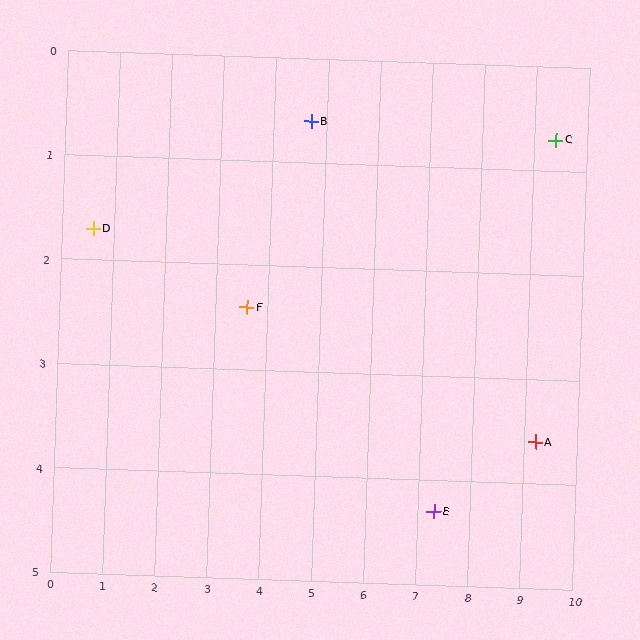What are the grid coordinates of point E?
Point E is at approximately (7.3, 4.3).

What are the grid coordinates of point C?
Point C is at approximately (9.4, 0.7).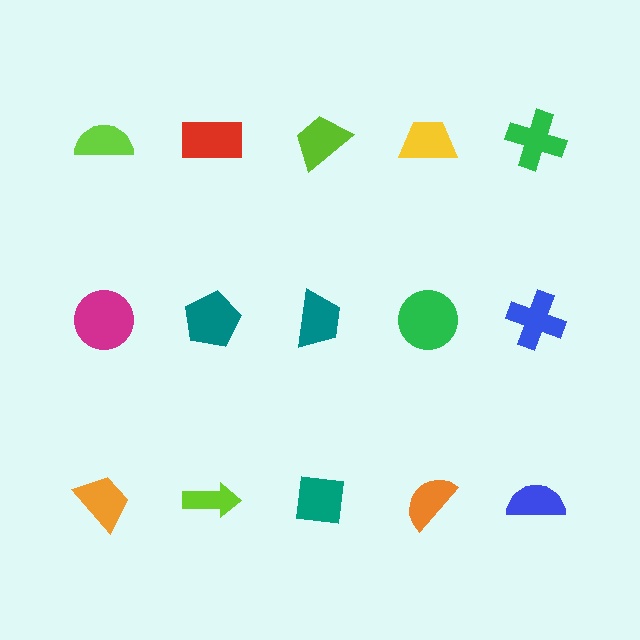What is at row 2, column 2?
A teal pentagon.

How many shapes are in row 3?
5 shapes.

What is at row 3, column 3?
A teal square.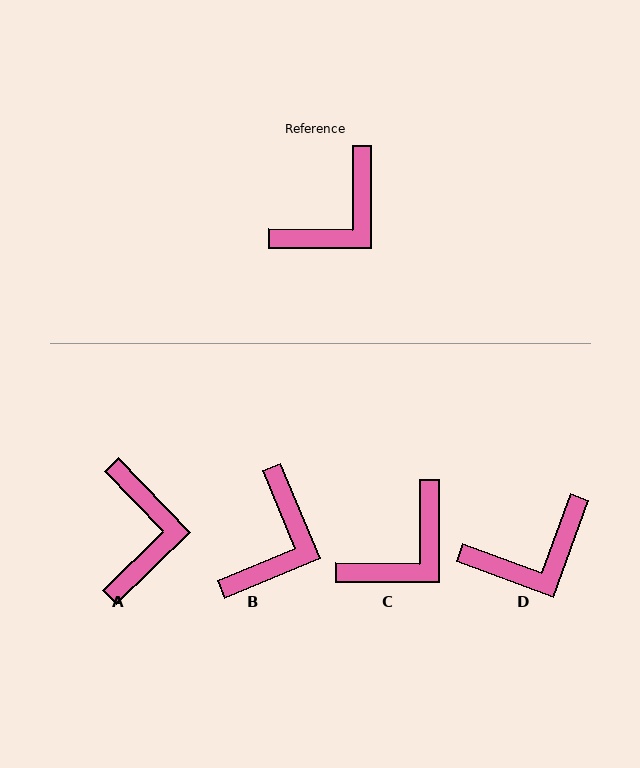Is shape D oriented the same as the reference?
No, it is off by about 20 degrees.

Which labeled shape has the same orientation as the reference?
C.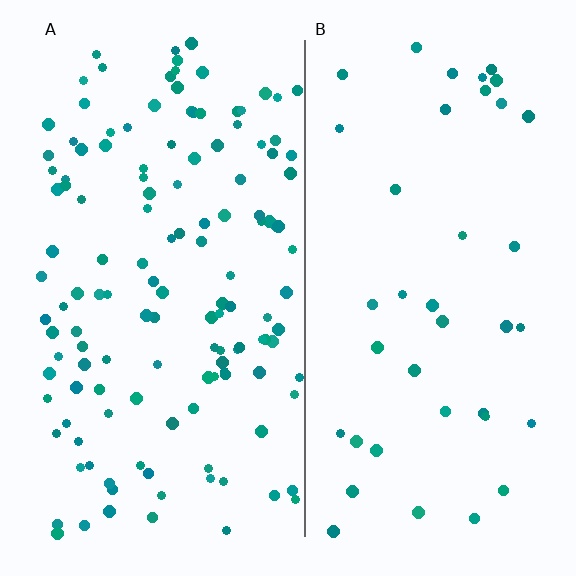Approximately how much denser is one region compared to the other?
Approximately 3.4× — region A over region B.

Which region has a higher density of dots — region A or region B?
A (the left).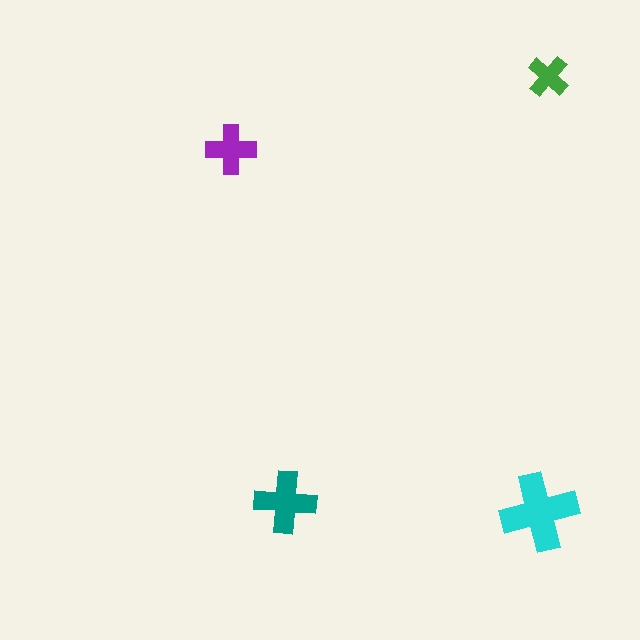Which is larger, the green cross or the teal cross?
The teal one.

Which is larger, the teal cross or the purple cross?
The teal one.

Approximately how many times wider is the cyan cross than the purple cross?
About 1.5 times wider.